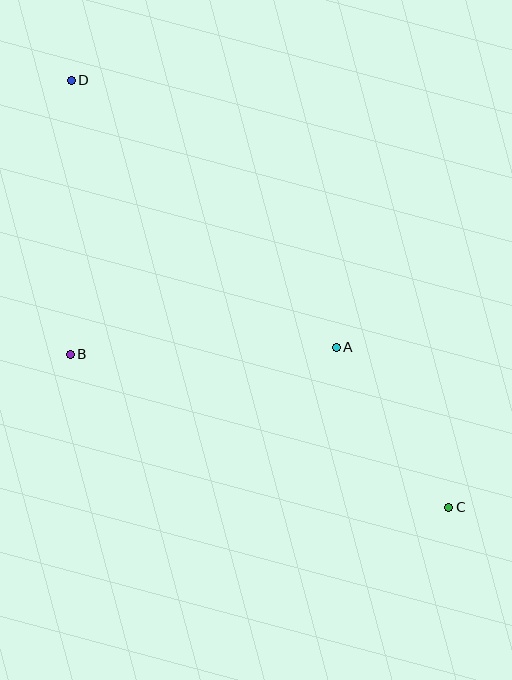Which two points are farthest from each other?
Points C and D are farthest from each other.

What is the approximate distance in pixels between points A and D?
The distance between A and D is approximately 376 pixels.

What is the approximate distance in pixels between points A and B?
The distance between A and B is approximately 266 pixels.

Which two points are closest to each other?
Points A and C are closest to each other.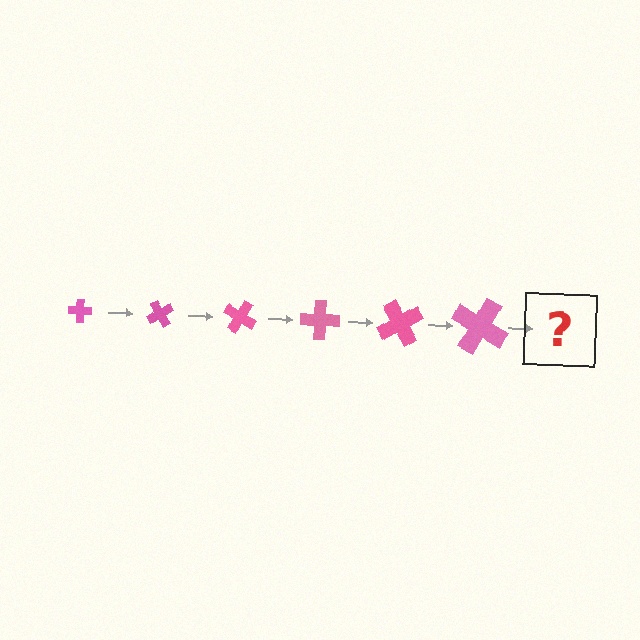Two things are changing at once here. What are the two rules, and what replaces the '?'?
The two rules are that the cross grows larger each step and it rotates 60 degrees each step. The '?' should be a cross, larger than the previous one and rotated 360 degrees from the start.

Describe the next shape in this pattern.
It should be a cross, larger than the previous one and rotated 360 degrees from the start.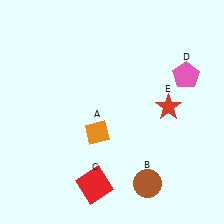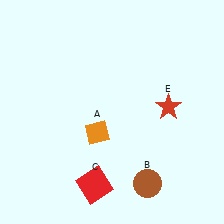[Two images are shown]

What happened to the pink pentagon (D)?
The pink pentagon (D) was removed in Image 2. It was in the top-right area of Image 1.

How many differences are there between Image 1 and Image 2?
There is 1 difference between the two images.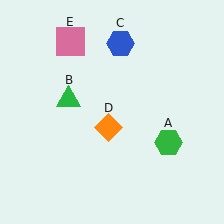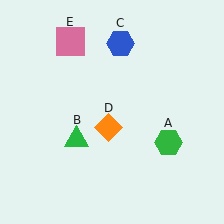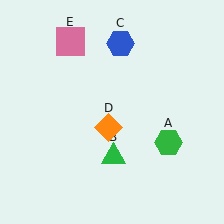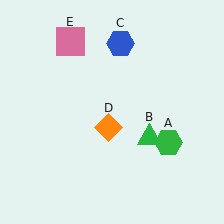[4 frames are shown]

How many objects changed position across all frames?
1 object changed position: green triangle (object B).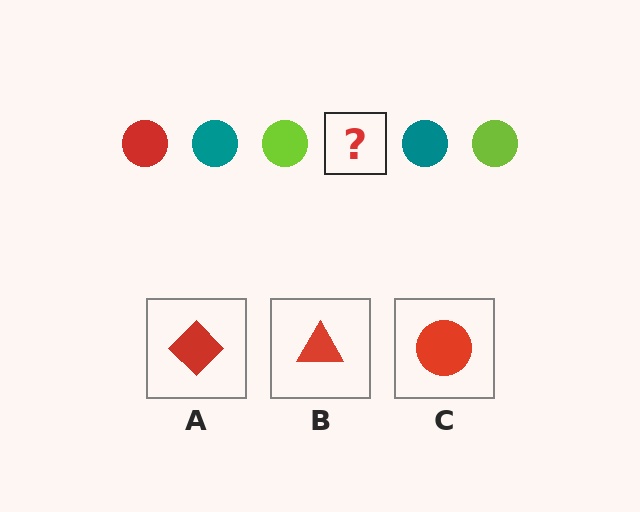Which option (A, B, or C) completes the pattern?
C.